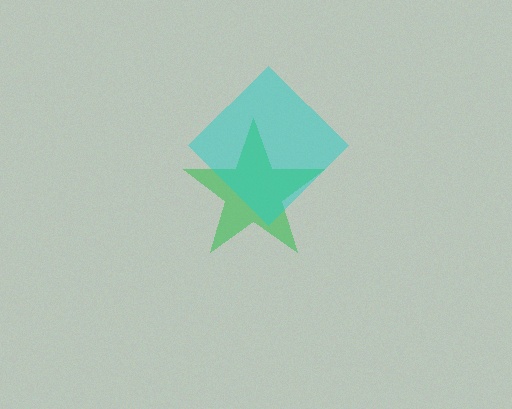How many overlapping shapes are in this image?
There are 2 overlapping shapes in the image.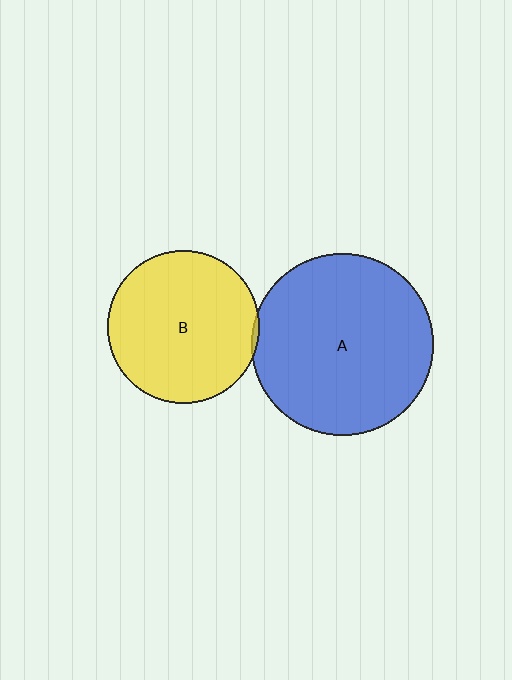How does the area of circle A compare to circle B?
Approximately 1.4 times.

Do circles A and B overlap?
Yes.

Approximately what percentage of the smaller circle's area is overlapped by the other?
Approximately 5%.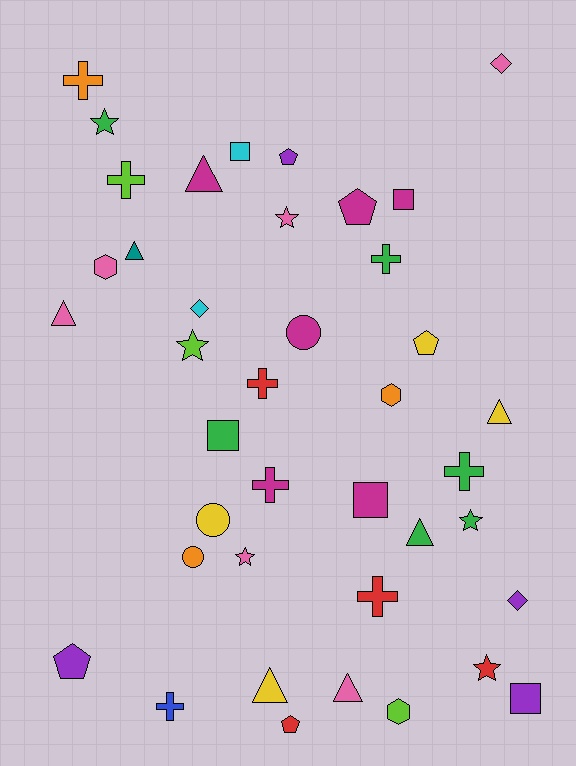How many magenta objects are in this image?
There are 6 magenta objects.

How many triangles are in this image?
There are 7 triangles.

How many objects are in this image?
There are 40 objects.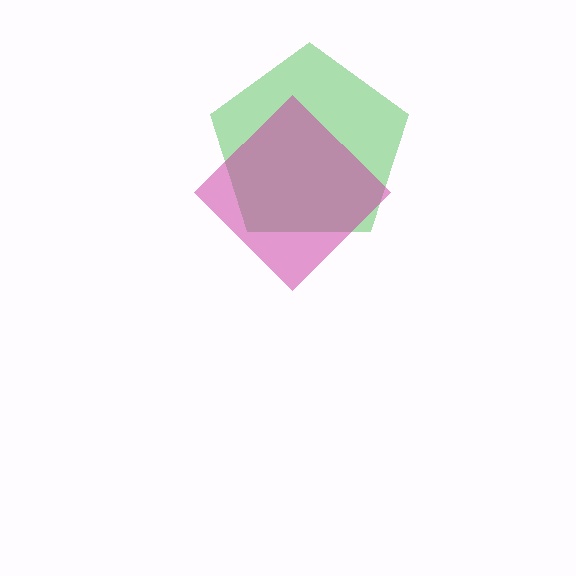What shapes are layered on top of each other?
The layered shapes are: a green pentagon, a magenta diamond.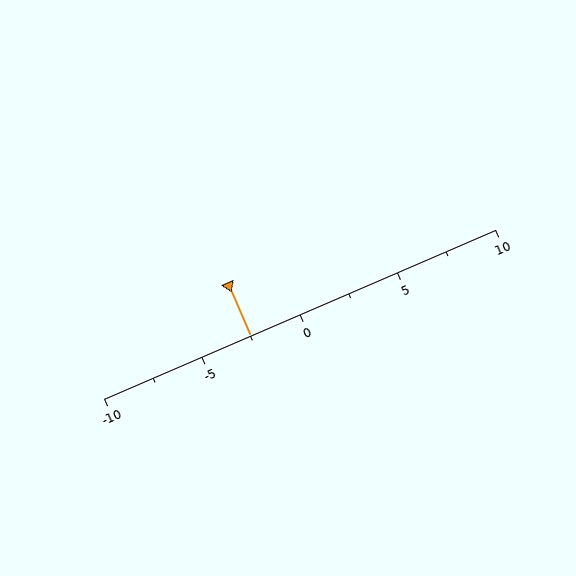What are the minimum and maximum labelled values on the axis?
The axis runs from -10 to 10.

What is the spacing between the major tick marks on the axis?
The major ticks are spaced 5 apart.